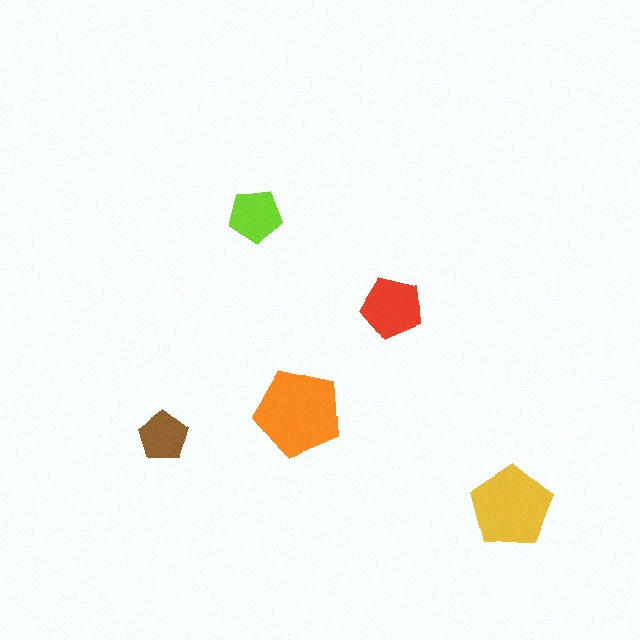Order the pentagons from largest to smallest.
the orange one, the yellow one, the red one, the lime one, the brown one.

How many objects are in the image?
There are 5 objects in the image.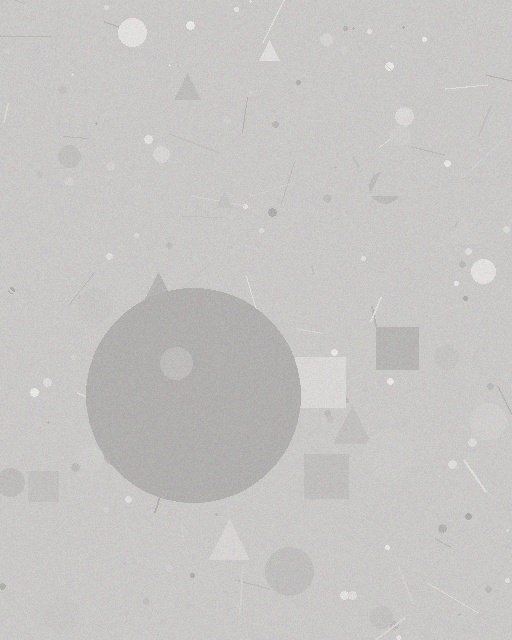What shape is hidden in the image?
A circle is hidden in the image.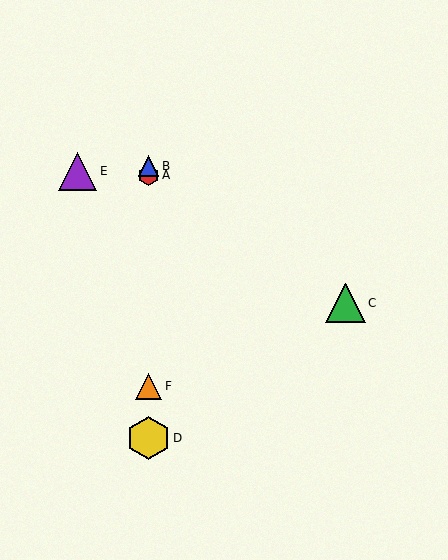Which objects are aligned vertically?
Objects A, B, D, F are aligned vertically.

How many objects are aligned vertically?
4 objects (A, B, D, F) are aligned vertically.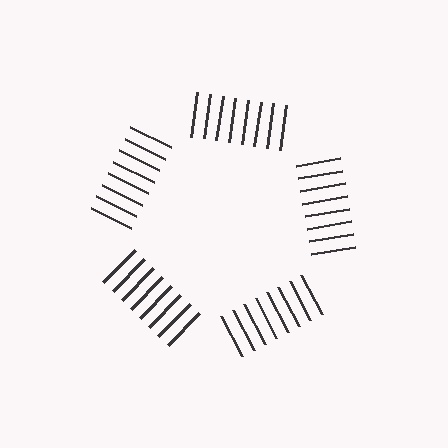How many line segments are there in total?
40 — 8 along each of the 5 edges.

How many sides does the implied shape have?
5 sides — the line-ends trace a pentagon.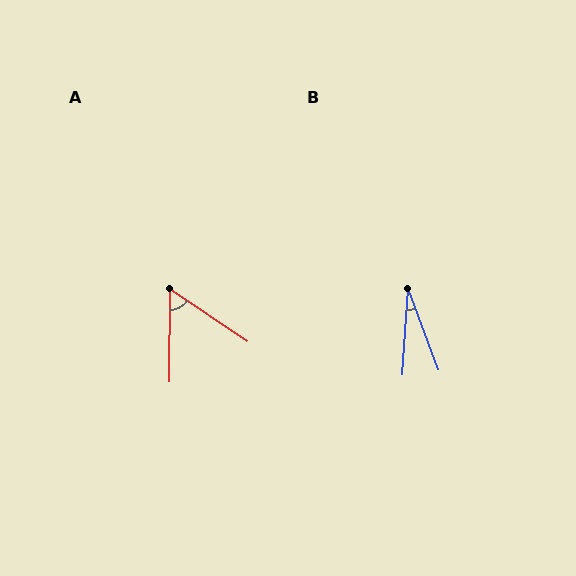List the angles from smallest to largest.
B (24°), A (56°).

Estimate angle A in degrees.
Approximately 56 degrees.